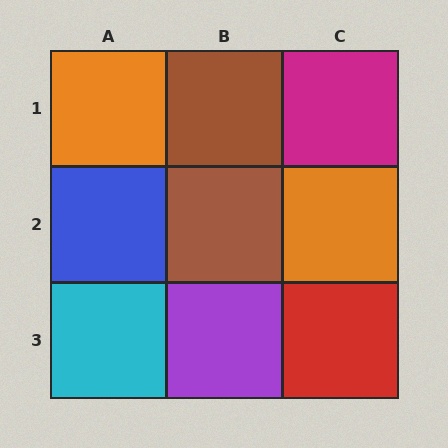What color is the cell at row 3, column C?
Red.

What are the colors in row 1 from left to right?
Orange, brown, magenta.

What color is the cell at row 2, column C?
Orange.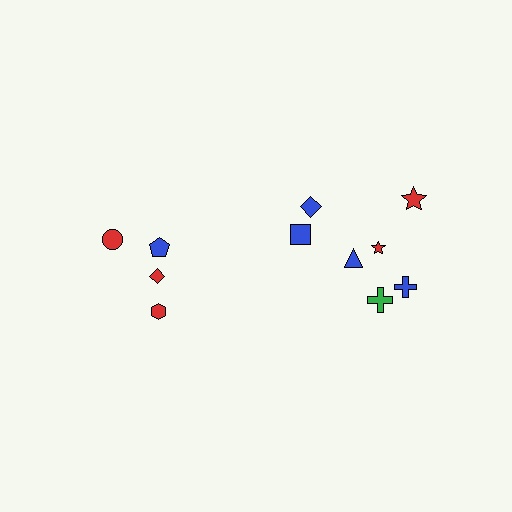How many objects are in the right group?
There are 7 objects.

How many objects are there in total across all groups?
There are 11 objects.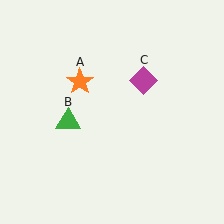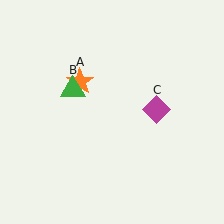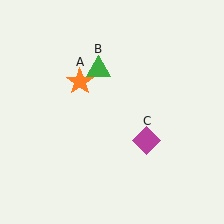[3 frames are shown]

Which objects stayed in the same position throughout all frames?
Orange star (object A) remained stationary.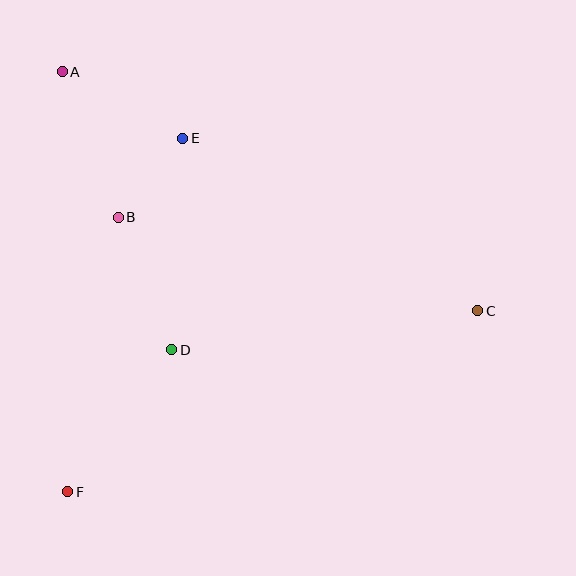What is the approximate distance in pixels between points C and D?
The distance between C and D is approximately 309 pixels.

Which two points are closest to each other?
Points B and E are closest to each other.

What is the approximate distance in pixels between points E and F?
The distance between E and F is approximately 372 pixels.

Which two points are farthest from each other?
Points A and C are farthest from each other.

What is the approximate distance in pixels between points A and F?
The distance between A and F is approximately 420 pixels.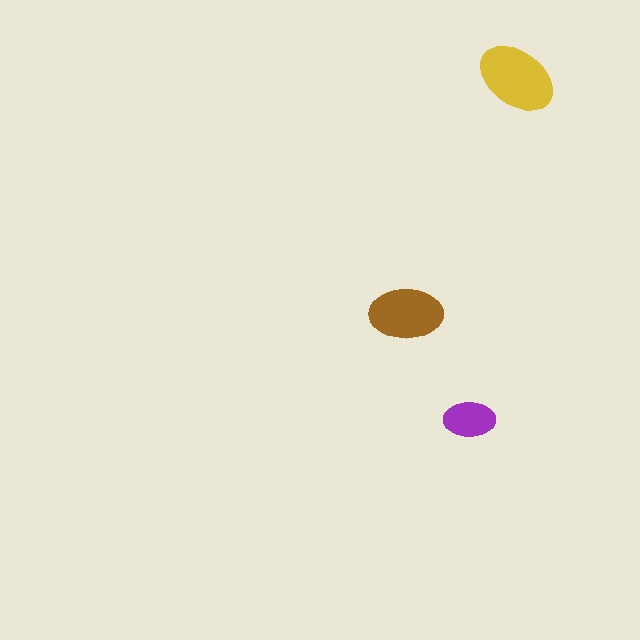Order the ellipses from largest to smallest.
the yellow one, the brown one, the purple one.